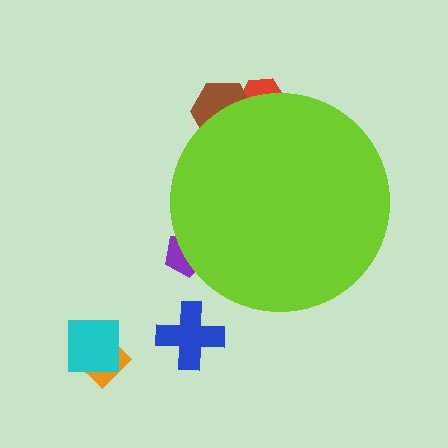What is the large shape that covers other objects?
A lime circle.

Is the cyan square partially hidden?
No, the cyan square is fully visible.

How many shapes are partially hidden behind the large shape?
3 shapes are partially hidden.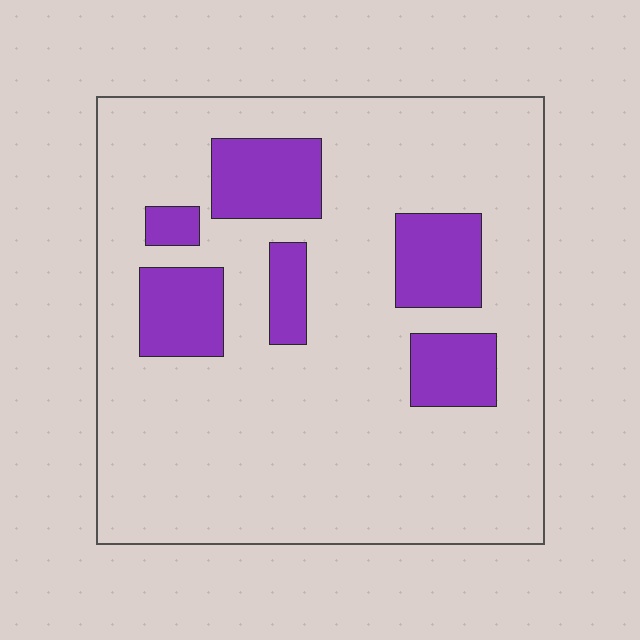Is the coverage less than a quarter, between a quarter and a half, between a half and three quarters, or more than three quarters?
Less than a quarter.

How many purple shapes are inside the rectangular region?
6.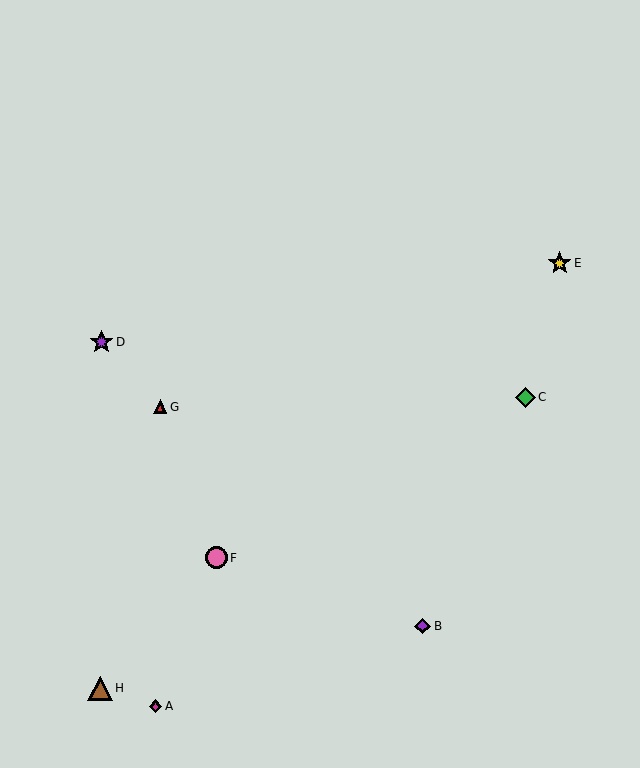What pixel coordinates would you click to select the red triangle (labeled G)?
Click at (160, 407) to select the red triangle G.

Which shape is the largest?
The brown triangle (labeled H) is the largest.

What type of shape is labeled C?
Shape C is a green diamond.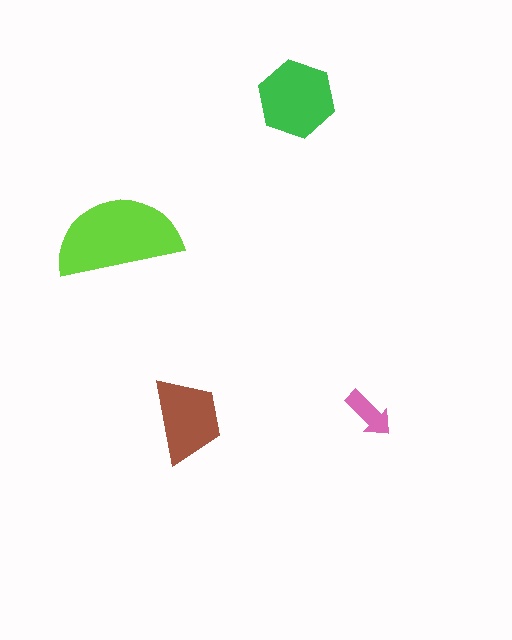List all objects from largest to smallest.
The lime semicircle, the green hexagon, the brown trapezoid, the pink arrow.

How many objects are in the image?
There are 4 objects in the image.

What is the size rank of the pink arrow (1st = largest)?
4th.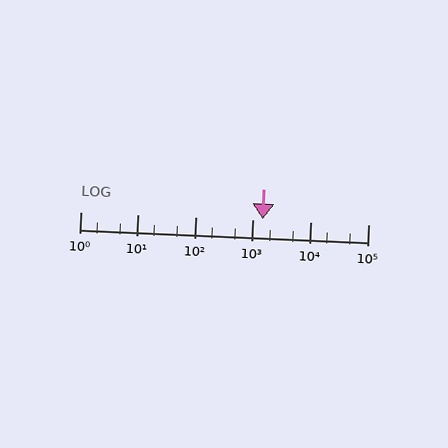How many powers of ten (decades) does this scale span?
The scale spans 5 decades, from 1 to 100000.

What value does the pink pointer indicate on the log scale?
The pointer indicates approximately 1500.